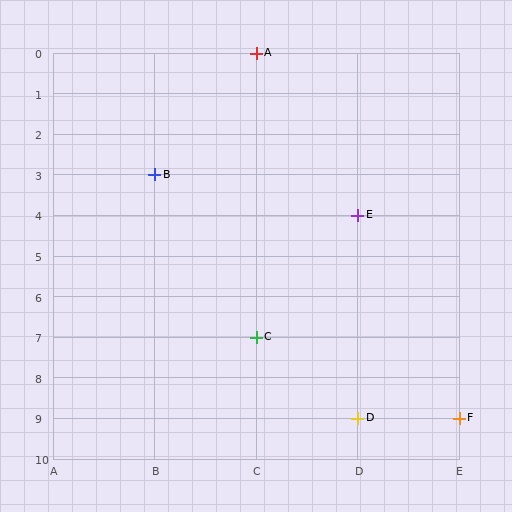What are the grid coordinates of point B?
Point B is at grid coordinates (B, 3).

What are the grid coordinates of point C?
Point C is at grid coordinates (C, 7).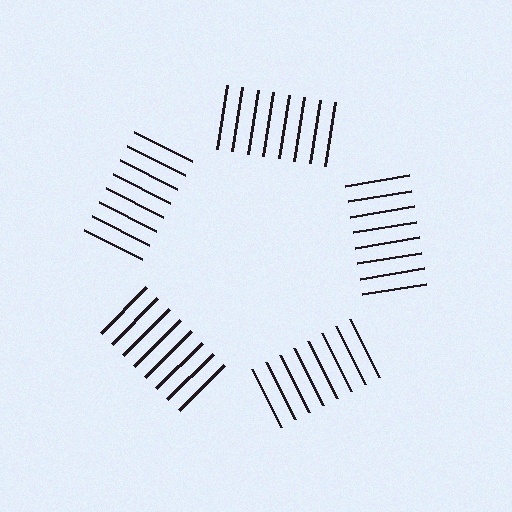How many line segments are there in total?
40 — 8 along each of the 5 edges.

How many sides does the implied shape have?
5 sides — the line-ends trace a pentagon.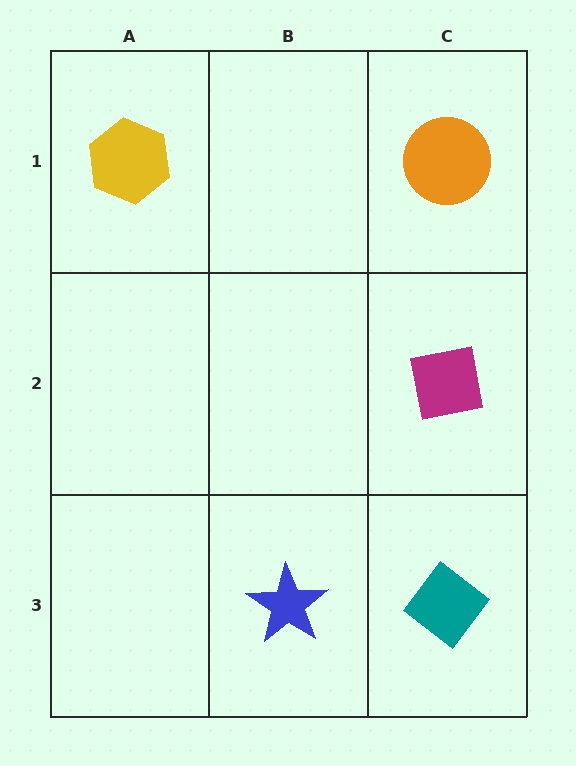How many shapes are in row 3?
2 shapes.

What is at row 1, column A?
A yellow hexagon.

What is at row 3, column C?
A teal diamond.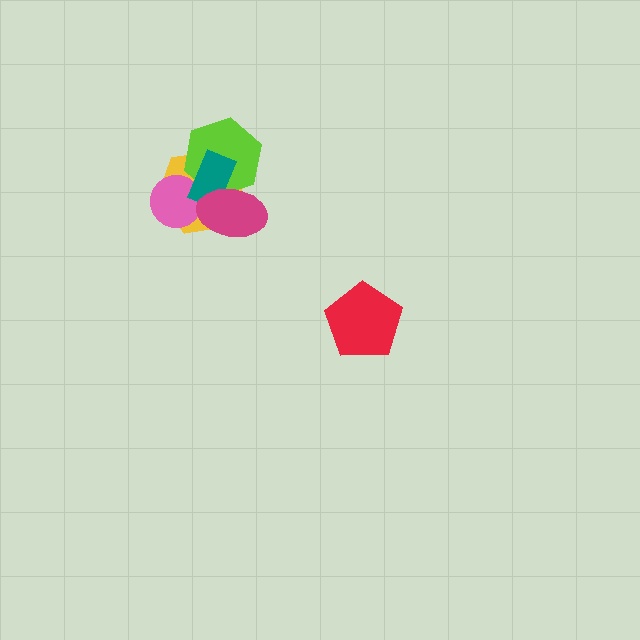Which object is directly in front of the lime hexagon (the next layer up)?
The teal rectangle is directly in front of the lime hexagon.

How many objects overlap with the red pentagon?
0 objects overlap with the red pentagon.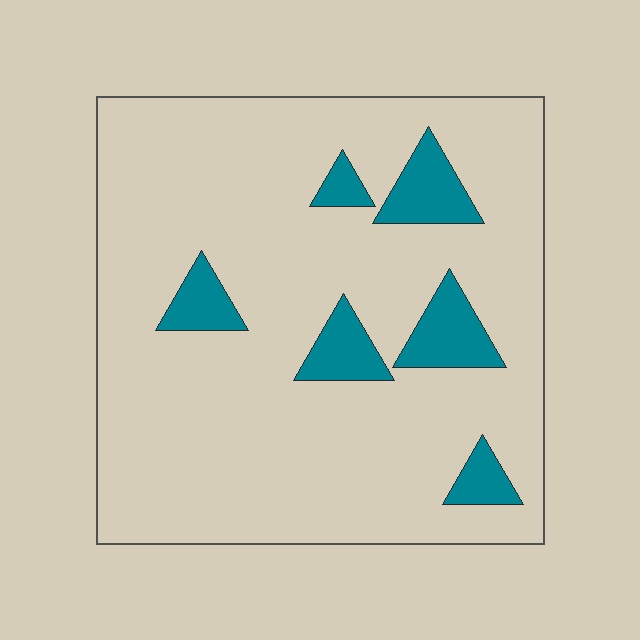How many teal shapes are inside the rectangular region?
6.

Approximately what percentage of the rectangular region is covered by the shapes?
Approximately 10%.